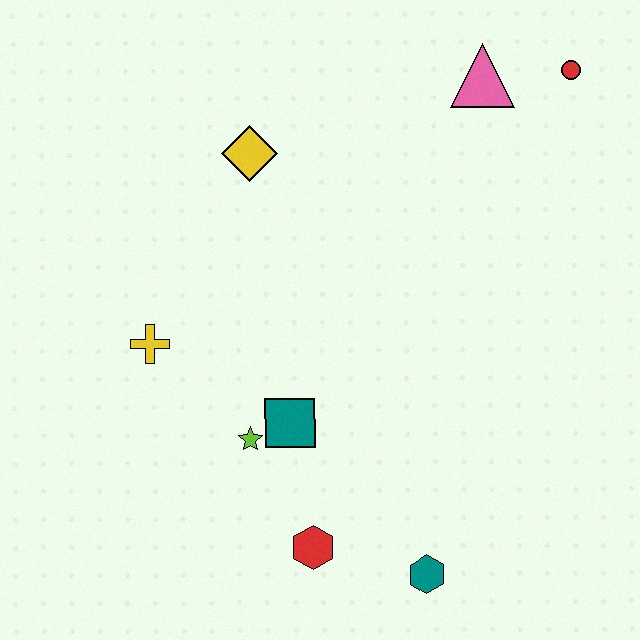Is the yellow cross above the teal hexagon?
Yes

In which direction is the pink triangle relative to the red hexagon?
The pink triangle is above the red hexagon.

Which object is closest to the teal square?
The lime star is closest to the teal square.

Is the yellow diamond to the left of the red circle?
Yes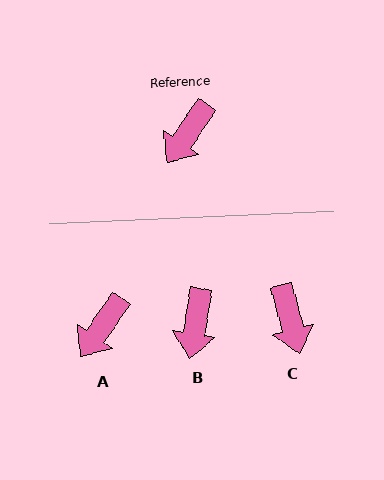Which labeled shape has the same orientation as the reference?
A.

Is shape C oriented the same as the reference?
No, it is off by about 49 degrees.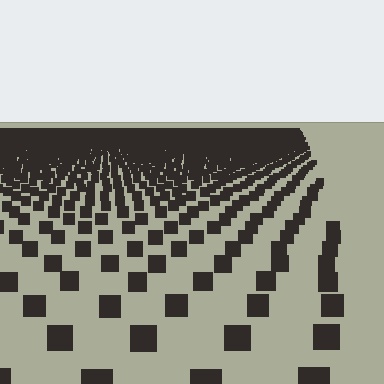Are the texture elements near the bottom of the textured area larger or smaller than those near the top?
Larger. Near the bottom, elements are closer to the viewer and appear at a bigger on-screen size.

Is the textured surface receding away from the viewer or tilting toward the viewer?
The surface is receding away from the viewer. Texture elements get smaller and denser toward the top.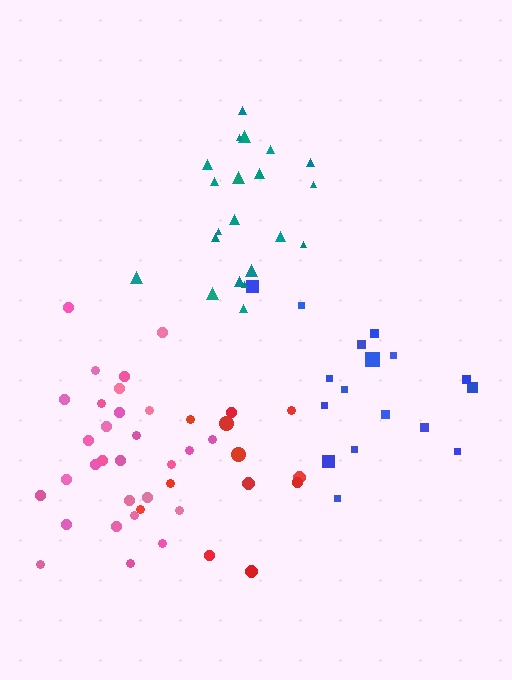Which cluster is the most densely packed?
Pink.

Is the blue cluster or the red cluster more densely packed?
Blue.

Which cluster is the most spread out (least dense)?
Red.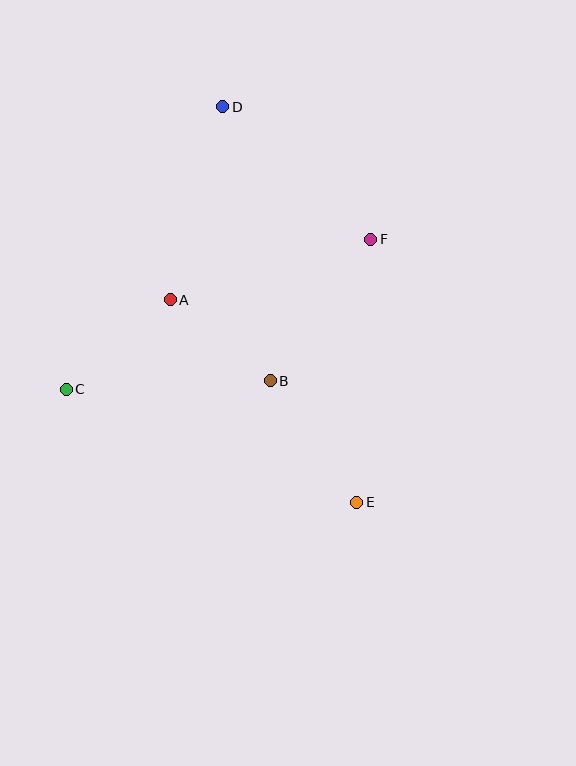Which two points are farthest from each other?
Points D and E are farthest from each other.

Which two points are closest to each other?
Points A and B are closest to each other.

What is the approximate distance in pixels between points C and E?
The distance between C and E is approximately 312 pixels.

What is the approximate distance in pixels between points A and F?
The distance between A and F is approximately 210 pixels.